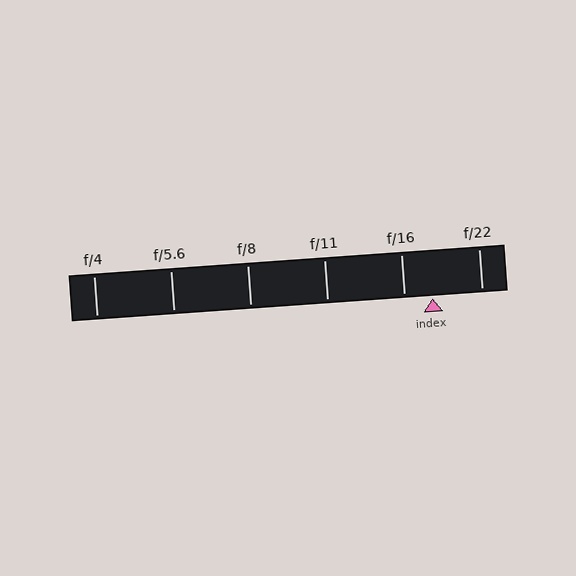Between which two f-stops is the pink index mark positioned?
The index mark is between f/16 and f/22.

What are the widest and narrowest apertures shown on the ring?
The widest aperture shown is f/4 and the narrowest is f/22.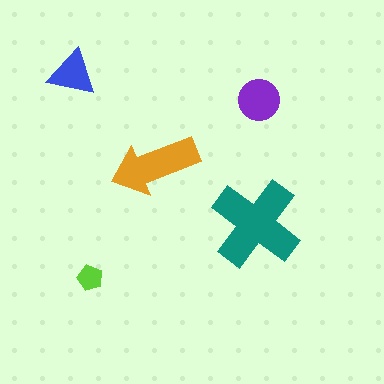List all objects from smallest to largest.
The lime pentagon, the blue triangle, the purple circle, the orange arrow, the teal cross.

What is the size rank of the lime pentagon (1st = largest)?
5th.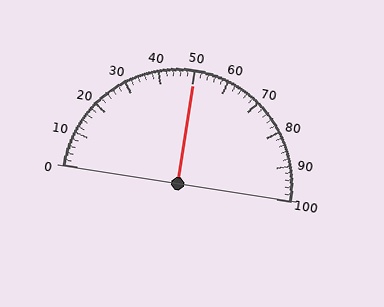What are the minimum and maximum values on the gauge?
The gauge ranges from 0 to 100.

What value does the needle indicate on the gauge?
The needle indicates approximately 50.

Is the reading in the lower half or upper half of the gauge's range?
The reading is in the upper half of the range (0 to 100).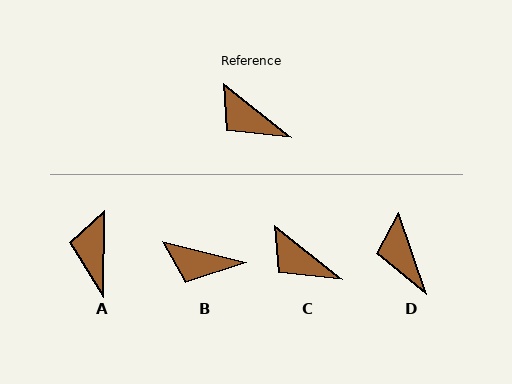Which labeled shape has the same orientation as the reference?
C.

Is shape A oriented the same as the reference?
No, it is off by about 52 degrees.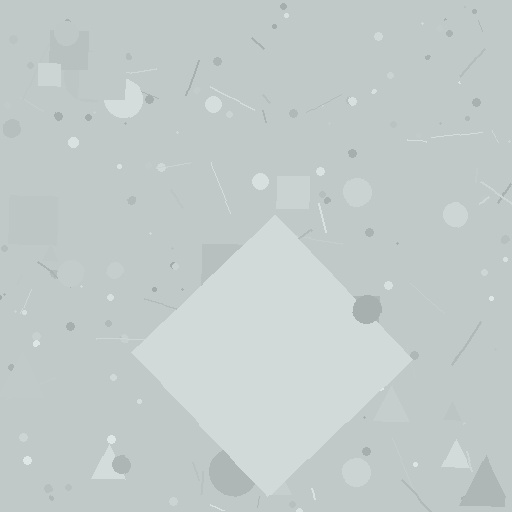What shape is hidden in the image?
A diamond is hidden in the image.